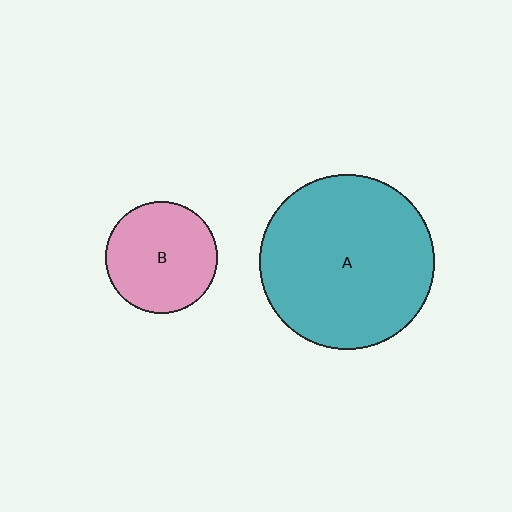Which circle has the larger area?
Circle A (teal).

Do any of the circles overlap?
No, none of the circles overlap.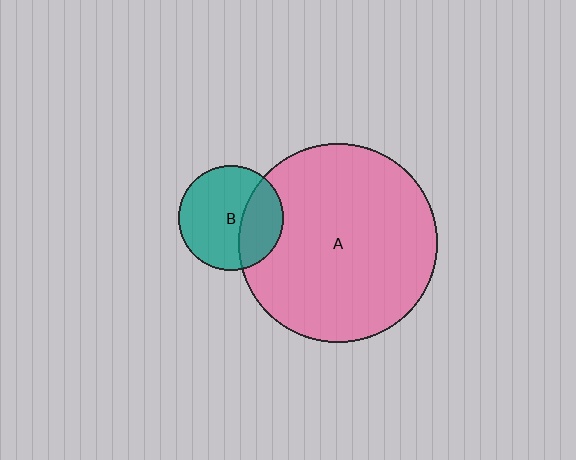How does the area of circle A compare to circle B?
Approximately 3.6 times.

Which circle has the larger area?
Circle A (pink).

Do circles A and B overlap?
Yes.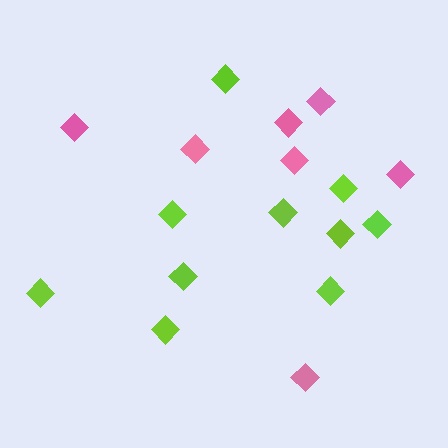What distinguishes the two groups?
There are 2 groups: one group of lime diamonds (10) and one group of pink diamonds (7).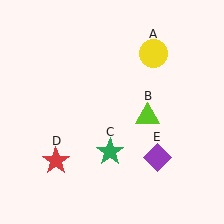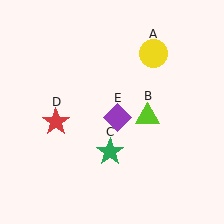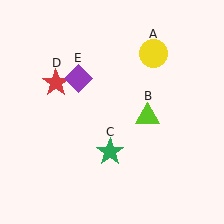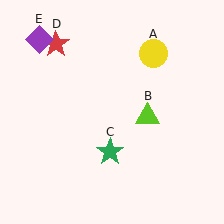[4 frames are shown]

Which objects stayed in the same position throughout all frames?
Yellow circle (object A) and lime triangle (object B) and green star (object C) remained stationary.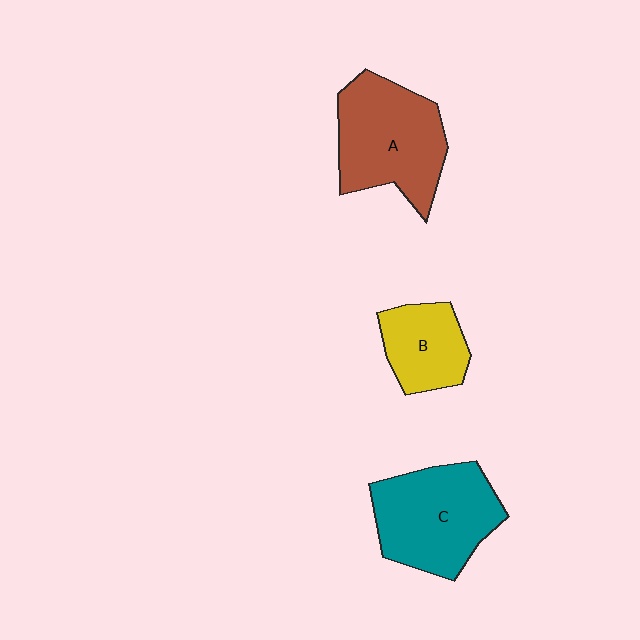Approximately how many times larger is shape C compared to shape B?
Approximately 1.7 times.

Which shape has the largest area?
Shape A (brown).